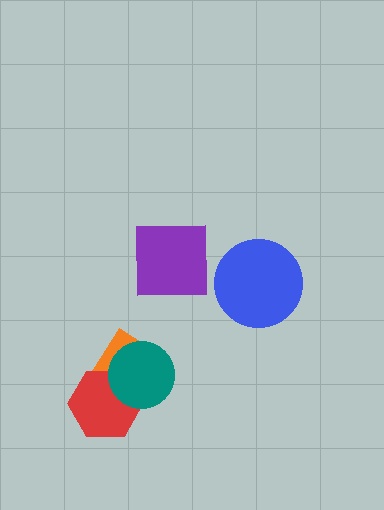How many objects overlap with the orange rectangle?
2 objects overlap with the orange rectangle.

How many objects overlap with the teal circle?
2 objects overlap with the teal circle.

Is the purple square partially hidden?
No, no other shape covers it.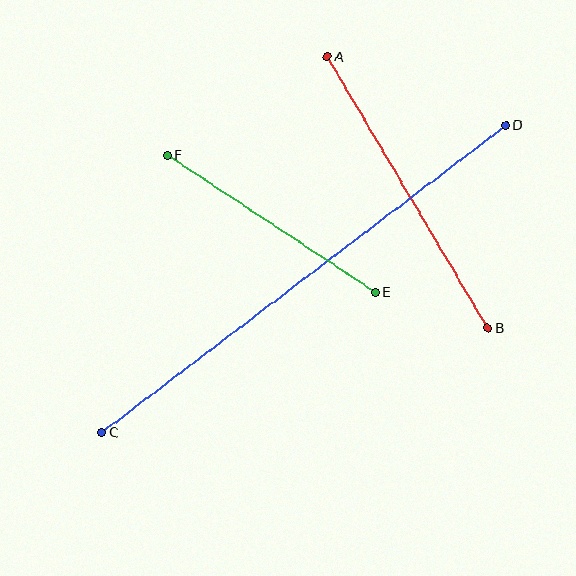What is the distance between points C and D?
The distance is approximately 507 pixels.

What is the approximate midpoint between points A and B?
The midpoint is at approximately (407, 192) pixels.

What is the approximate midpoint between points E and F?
The midpoint is at approximately (271, 224) pixels.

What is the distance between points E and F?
The distance is approximately 249 pixels.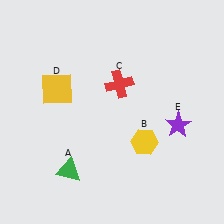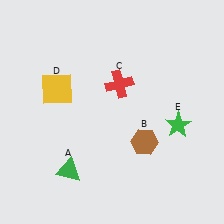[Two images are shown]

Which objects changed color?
B changed from yellow to brown. E changed from purple to green.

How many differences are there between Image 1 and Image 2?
There are 2 differences between the two images.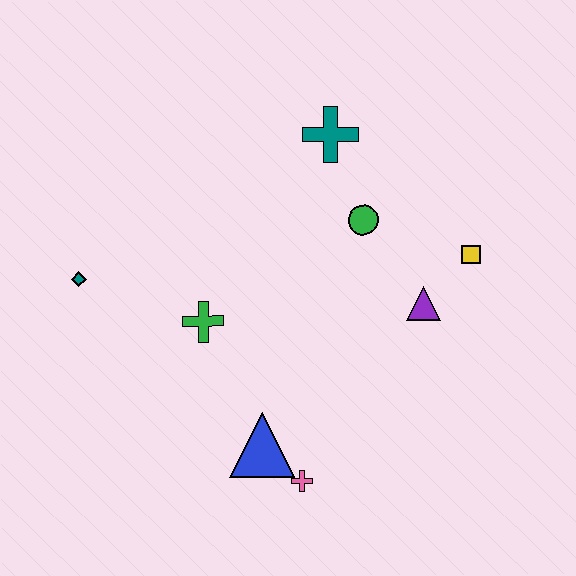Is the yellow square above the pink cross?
Yes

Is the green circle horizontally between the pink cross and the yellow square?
Yes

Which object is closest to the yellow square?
The purple triangle is closest to the yellow square.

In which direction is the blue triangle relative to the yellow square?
The blue triangle is to the left of the yellow square.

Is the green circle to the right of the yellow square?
No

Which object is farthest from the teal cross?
The pink cross is farthest from the teal cross.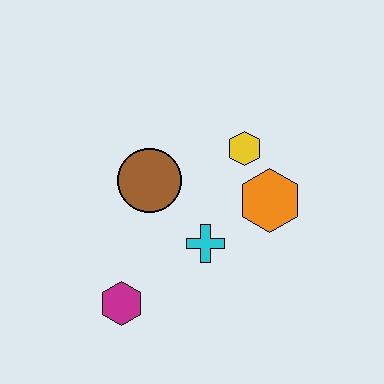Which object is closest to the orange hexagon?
The yellow hexagon is closest to the orange hexagon.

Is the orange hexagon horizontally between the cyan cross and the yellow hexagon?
No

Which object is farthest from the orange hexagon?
The magenta hexagon is farthest from the orange hexagon.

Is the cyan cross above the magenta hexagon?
Yes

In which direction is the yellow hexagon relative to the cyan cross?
The yellow hexagon is above the cyan cross.